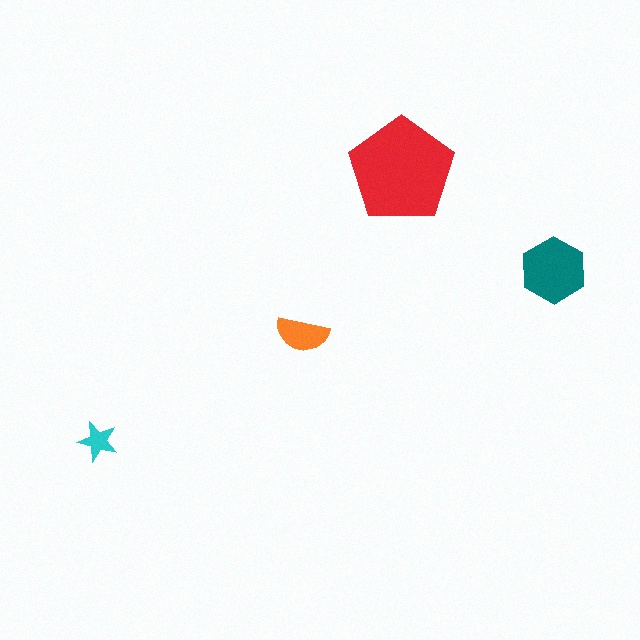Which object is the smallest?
The cyan star.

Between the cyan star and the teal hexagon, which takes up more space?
The teal hexagon.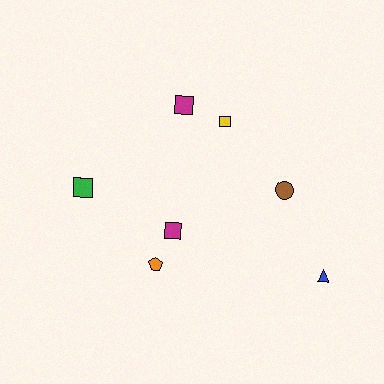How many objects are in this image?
There are 7 objects.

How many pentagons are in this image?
There is 1 pentagon.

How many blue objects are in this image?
There is 1 blue object.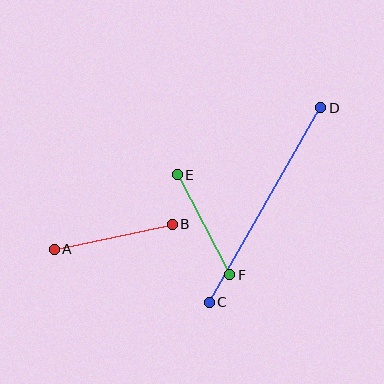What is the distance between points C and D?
The distance is approximately 224 pixels.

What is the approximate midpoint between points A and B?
The midpoint is at approximately (113, 237) pixels.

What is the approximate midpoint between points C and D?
The midpoint is at approximately (265, 205) pixels.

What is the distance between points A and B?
The distance is approximately 120 pixels.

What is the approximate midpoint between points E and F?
The midpoint is at approximately (204, 225) pixels.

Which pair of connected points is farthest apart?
Points C and D are farthest apart.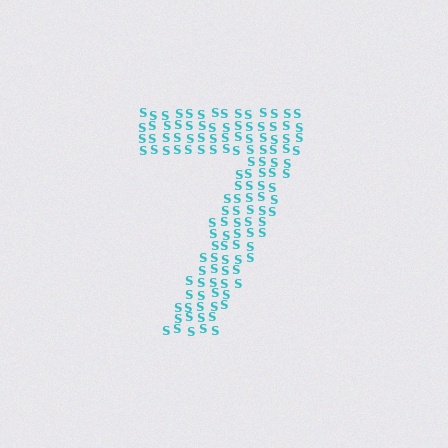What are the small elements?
The small elements are letter S's.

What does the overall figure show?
The overall figure shows the digit 7.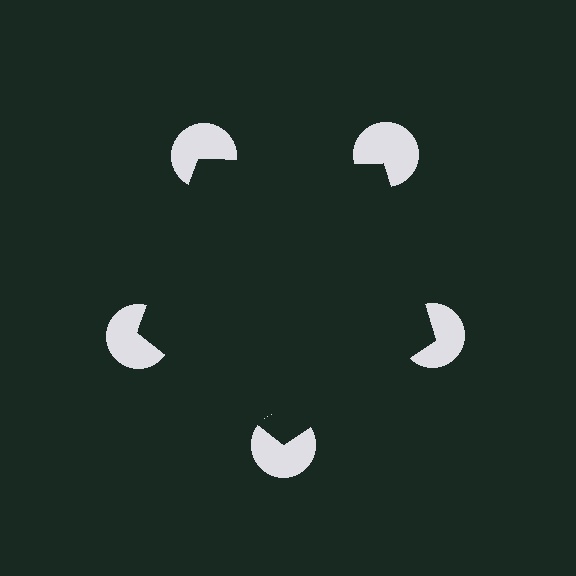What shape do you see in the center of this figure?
An illusory pentagon — its edges are inferred from the aligned wedge cuts in the pac-man discs, not physically drawn.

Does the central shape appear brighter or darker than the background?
It typically appears slightly darker than the background, even though no actual brightness change is drawn.